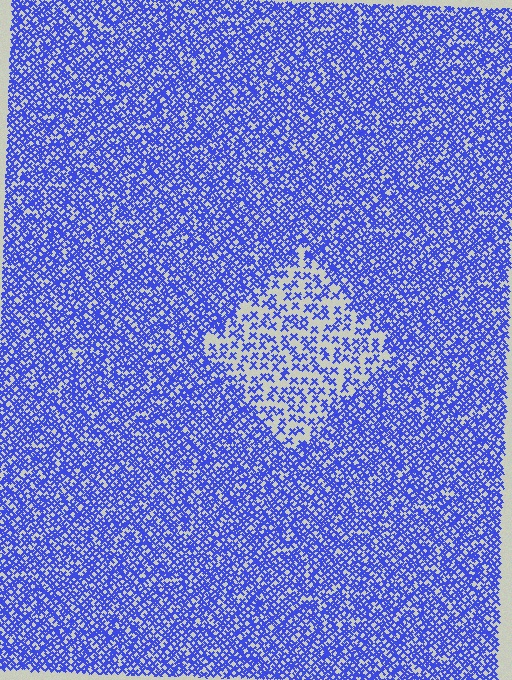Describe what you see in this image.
The image contains small blue elements arranged at two different densities. A diamond-shaped region is visible where the elements are less densely packed than the surrounding area.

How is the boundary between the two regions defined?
The boundary is defined by a change in element density (approximately 2.3x ratio). All elements are the same color, size, and shape.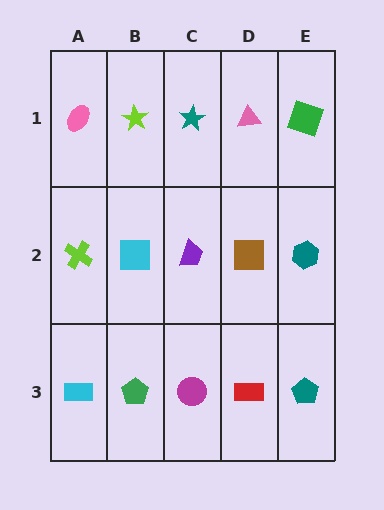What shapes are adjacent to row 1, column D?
A brown square (row 2, column D), a teal star (row 1, column C), a green square (row 1, column E).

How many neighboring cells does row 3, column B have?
3.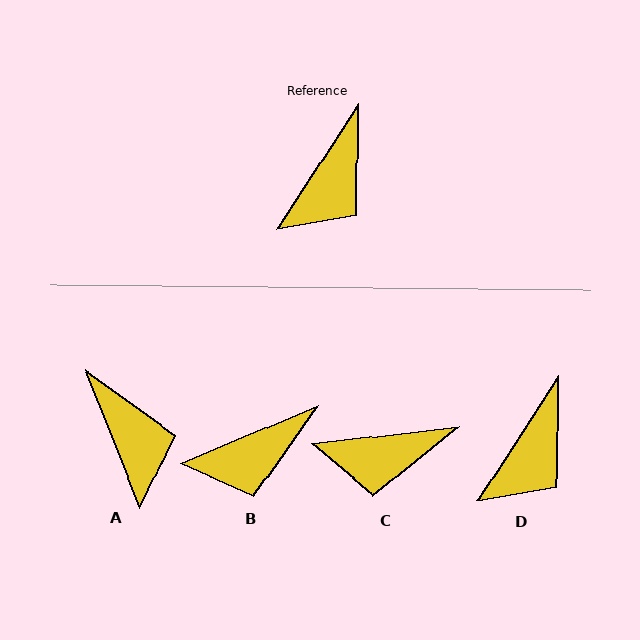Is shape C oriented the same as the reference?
No, it is off by about 50 degrees.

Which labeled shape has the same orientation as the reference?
D.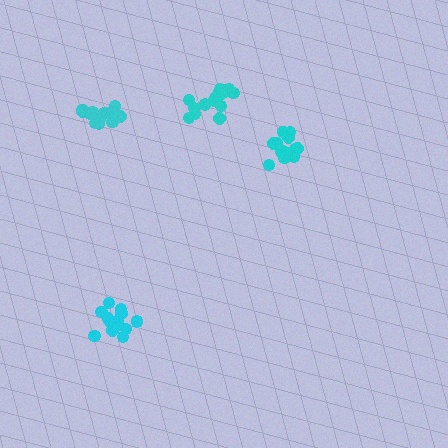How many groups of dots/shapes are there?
There are 4 groups.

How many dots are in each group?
Group 1: 17 dots, Group 2: 16 dots, Group 3: 14 dots, Group 4: 13 dots (60 total).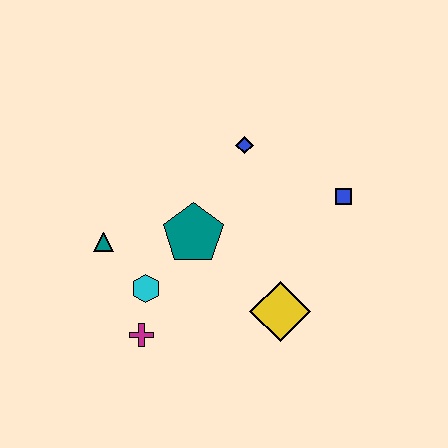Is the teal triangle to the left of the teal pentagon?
Yes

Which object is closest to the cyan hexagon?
The magenta cross is closest to the cyan hexagon.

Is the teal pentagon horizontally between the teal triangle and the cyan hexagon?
No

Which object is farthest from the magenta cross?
The blue square is farthest from the magenta cross.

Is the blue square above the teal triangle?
Yes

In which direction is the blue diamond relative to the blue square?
The blue diamond is to the left of the blue square.